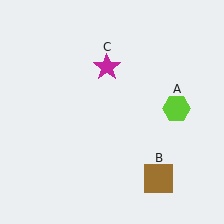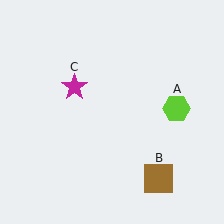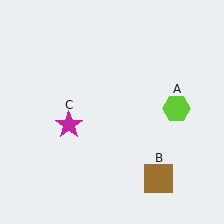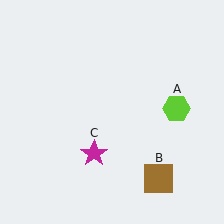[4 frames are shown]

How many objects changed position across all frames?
1 object changed position: magenta star (object C).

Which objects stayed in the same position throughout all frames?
Lime hexagon (object A) and brown square (object B) remained stationary.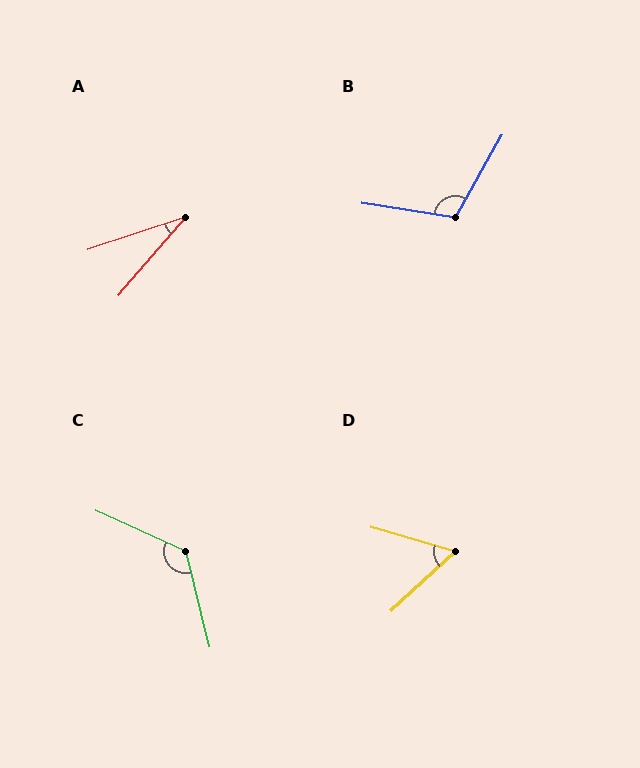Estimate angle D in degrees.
Approximately 59 degrees.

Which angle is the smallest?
A, at approximately 31 degrees.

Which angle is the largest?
C, at approximately 128 degrees.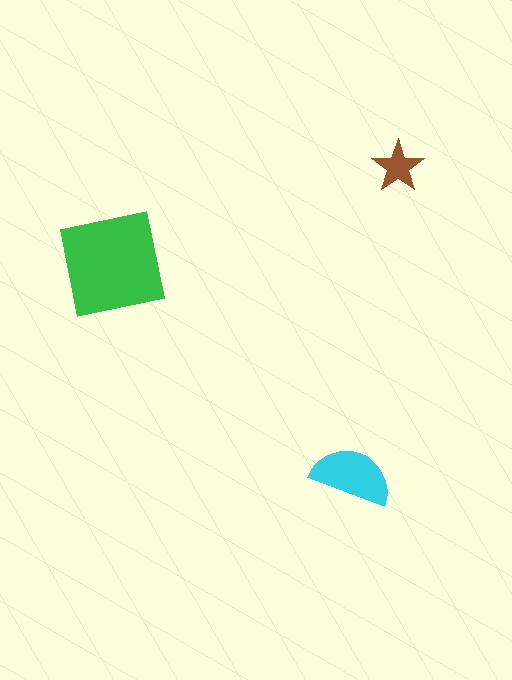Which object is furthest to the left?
The green square is leftmost.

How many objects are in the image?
There are 3 objects in the image.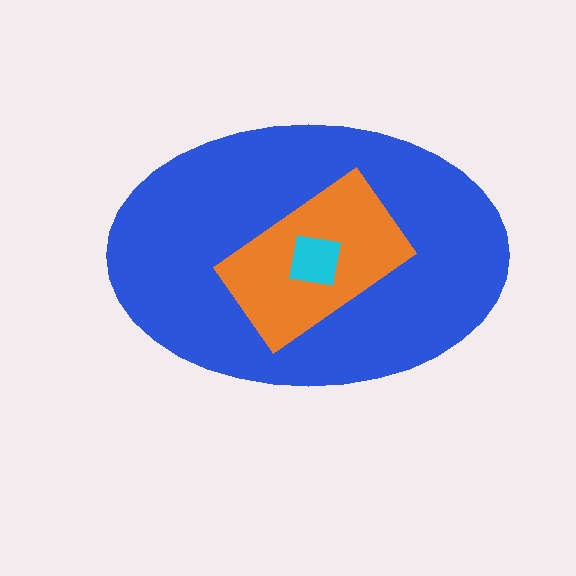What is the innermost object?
The cyan square.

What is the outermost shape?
The blue ellipse.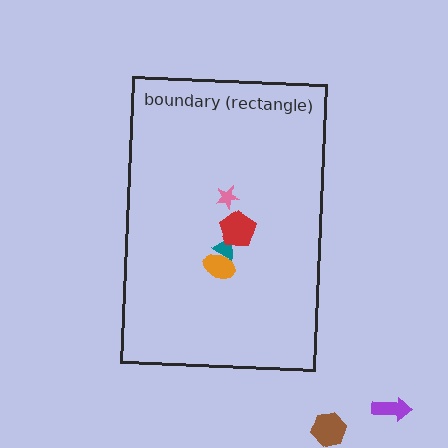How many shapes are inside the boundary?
4 inside, 2 outside.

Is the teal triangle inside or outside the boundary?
Inside.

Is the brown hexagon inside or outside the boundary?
Outside.